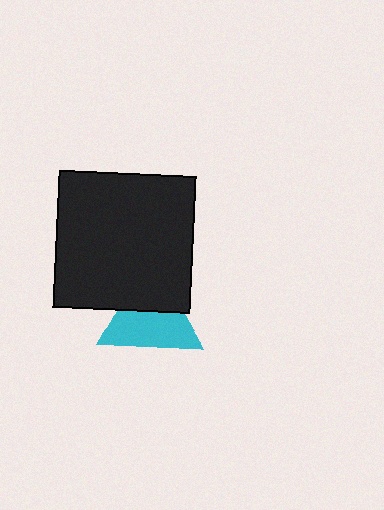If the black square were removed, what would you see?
You would see the complete cyan triangle.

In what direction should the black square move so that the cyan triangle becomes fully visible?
The black square should move up. That is the shortest direction to clear the overlap and leave the cyan triangle fully visible.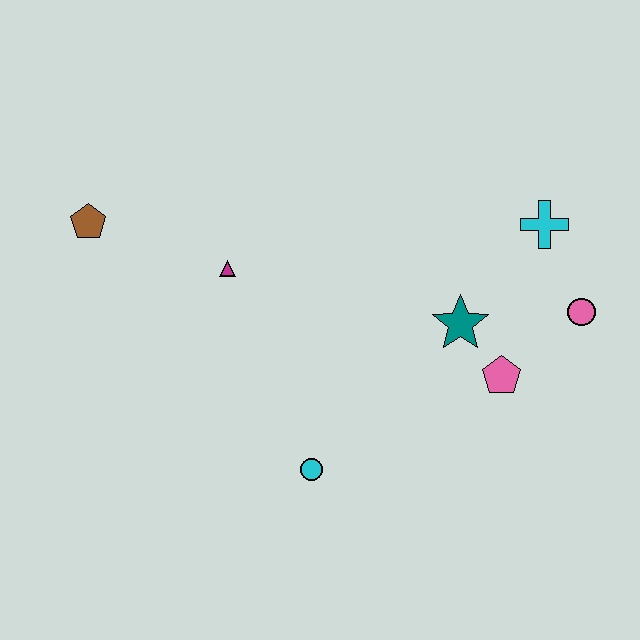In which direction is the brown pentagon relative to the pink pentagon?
The brown pentagon is to the left of the pink pentagon.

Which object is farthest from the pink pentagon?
The brown pentagon is farthest from the pink pentagon.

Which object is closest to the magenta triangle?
The brown pentagon is closest to the magenta triangle.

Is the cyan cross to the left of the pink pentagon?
No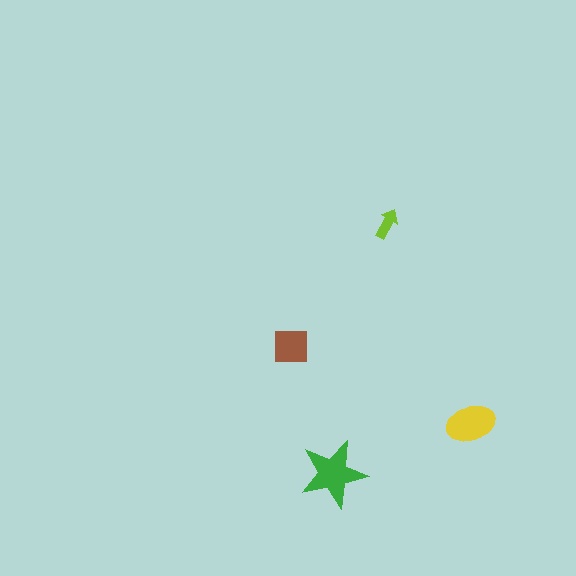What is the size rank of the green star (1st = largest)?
1st.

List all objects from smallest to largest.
The lime arrow, the brown square, the yellow ellipse, the green star.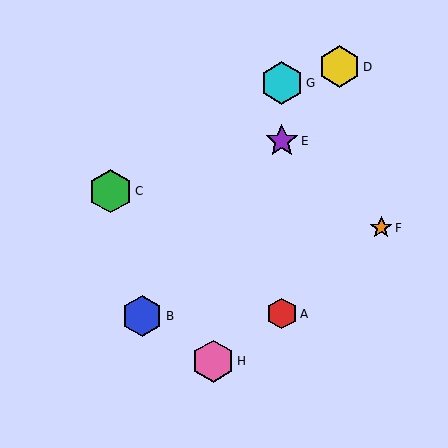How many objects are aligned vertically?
3 objects (A, E, G) are aligned vertically.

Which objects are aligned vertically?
Objects A, E, G are aligned vertically.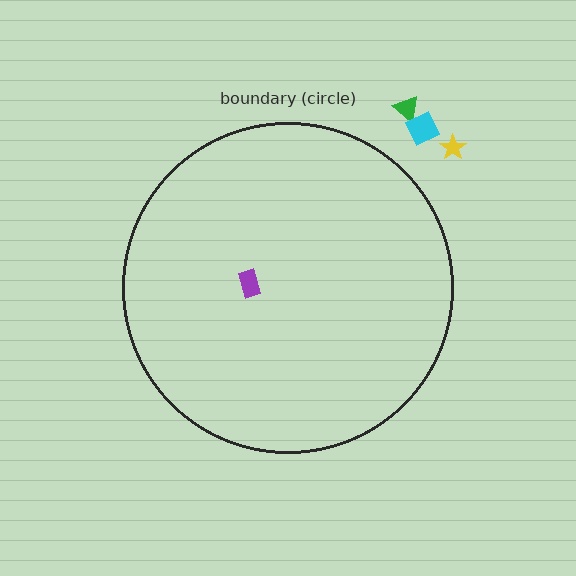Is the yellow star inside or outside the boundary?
Outside.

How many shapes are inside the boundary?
1 inside, 3 outside.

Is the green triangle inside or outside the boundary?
Outside.